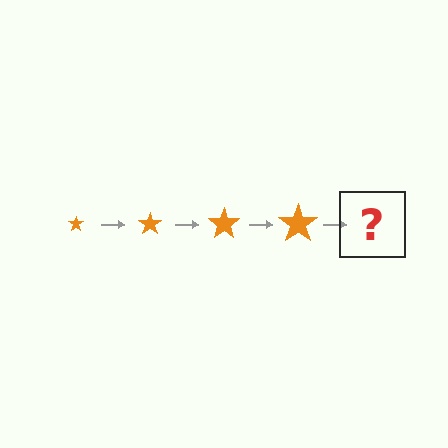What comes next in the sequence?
The next element should be an orange star, larger than the previous one.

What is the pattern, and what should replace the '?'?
The pattern is that the star gets progressively larger each step. The '?' should be an orange star, larger than the previous one.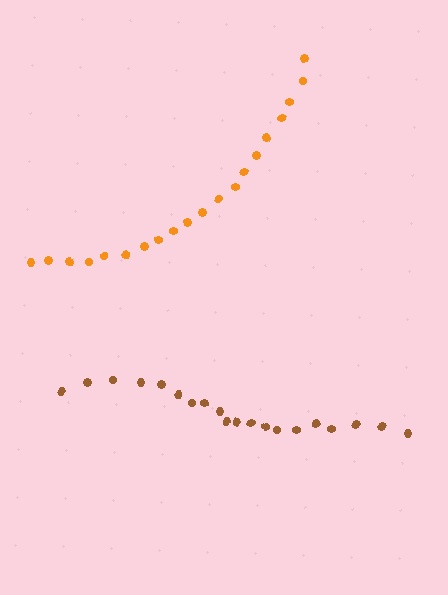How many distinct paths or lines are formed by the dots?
There are 2 distinct paths.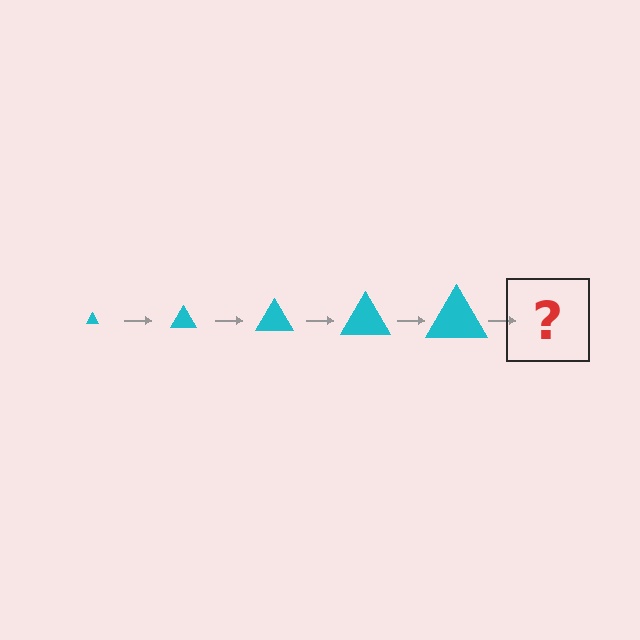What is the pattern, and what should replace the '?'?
The pattern is that the triangle gets progressively larger each step. The '?' should be a cyan triangle, larger than the previous one.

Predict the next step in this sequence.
The next step is a cyan triangle, larger than the previous one.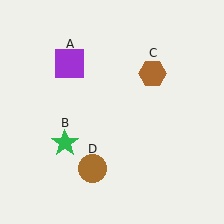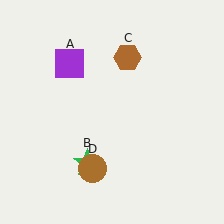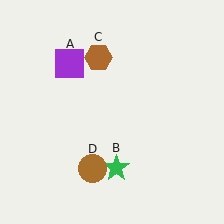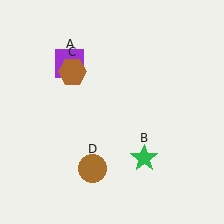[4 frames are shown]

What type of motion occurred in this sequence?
The green star (object B), brown hexagon (object C) rotated counterclockwise around the center of the scene.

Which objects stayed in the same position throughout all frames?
Purple square (object A) and brown circle (object D) remained stationary.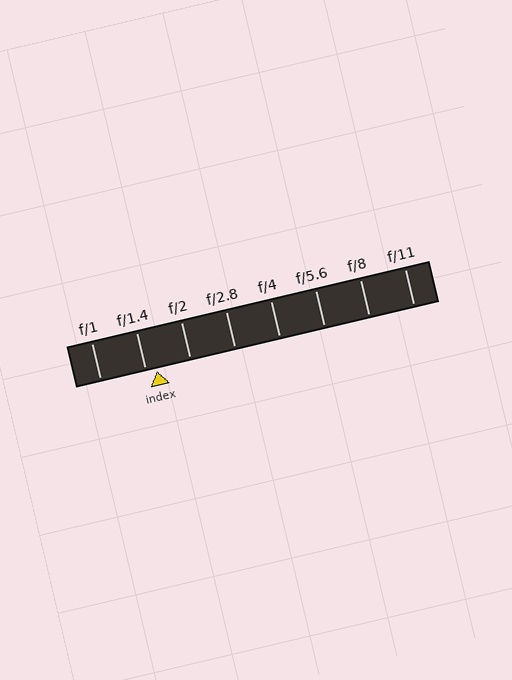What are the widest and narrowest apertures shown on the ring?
The widest aperture shown is f/1 and the narrowest is f/11.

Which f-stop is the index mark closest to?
The index mark is closest to f/1.4.